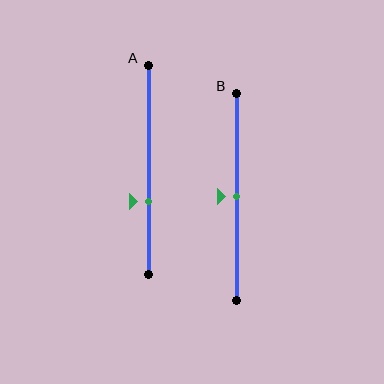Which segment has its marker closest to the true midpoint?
Segment B has its marker closest to the true midpoint.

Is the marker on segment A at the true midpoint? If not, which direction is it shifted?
No, the marker on segment A is shifted downward by about 15% of the segment length.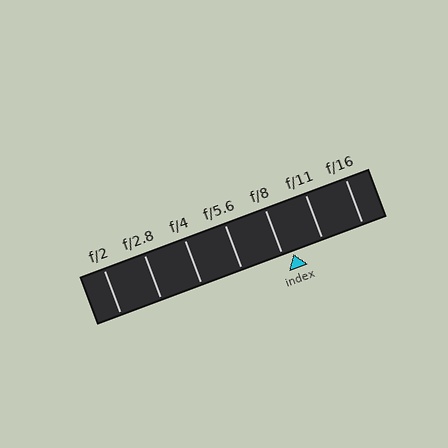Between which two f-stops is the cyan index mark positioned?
The index mark is between f/8 and f/11.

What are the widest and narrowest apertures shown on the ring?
The widest aperture shown is f/2 and the narrowest is f/16.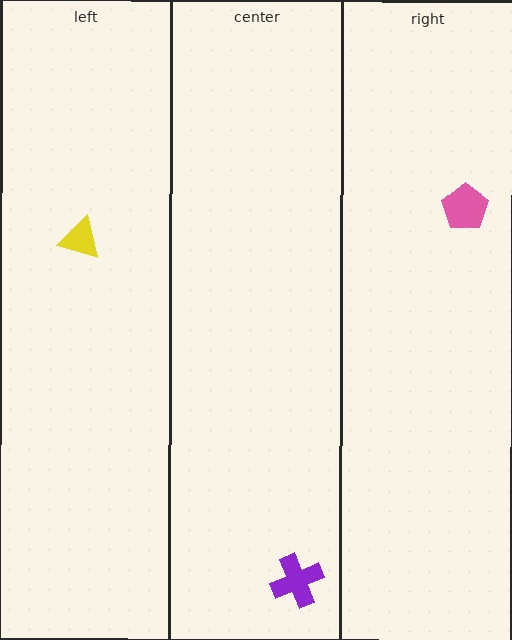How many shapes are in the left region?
1.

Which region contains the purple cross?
The center region.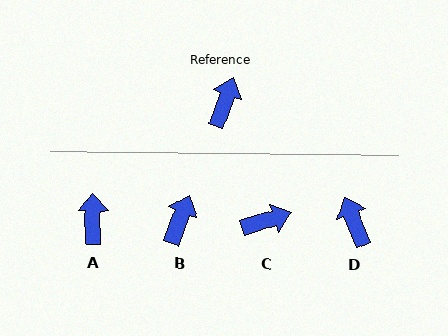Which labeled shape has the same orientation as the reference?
B.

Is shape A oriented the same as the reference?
No, it is off by about 21 degrees.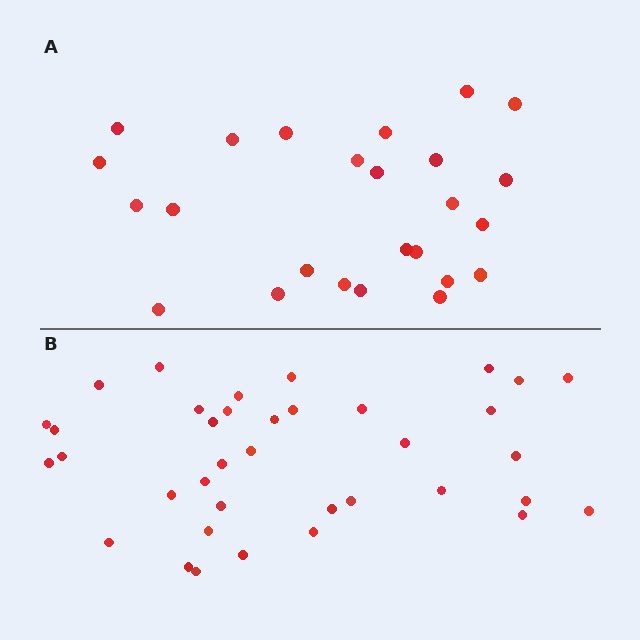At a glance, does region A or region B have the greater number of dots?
Region B (the bottom region) has more dots.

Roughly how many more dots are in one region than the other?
Region B has roughly 12 or so more dots than region A.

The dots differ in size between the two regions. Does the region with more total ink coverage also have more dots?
No. Region A has more total ink coverage because its dots are larger, but region B actually contains more individual dots. Total area can be misleading — the number of items is what matters here.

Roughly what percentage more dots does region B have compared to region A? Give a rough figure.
About 50% more.